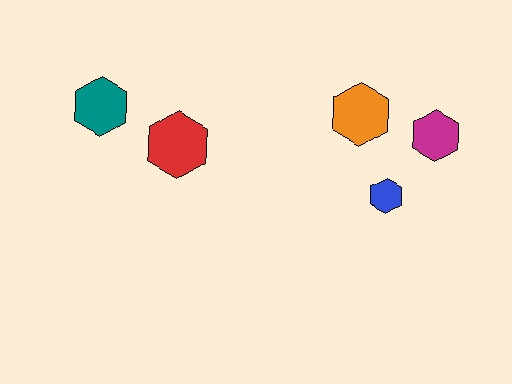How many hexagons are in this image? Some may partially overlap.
There are 5 hexagons.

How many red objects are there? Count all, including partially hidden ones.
There is 1 red object.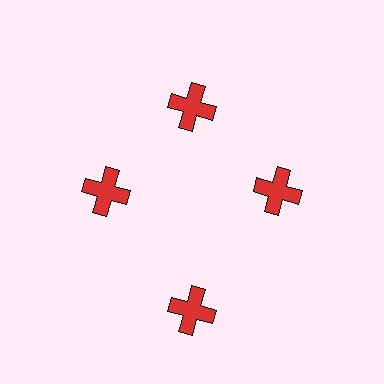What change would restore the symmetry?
The symmetry would be restored by moving it inward, back onto the ring so that all 4 crosses sit at equal angles and equal distance from the center.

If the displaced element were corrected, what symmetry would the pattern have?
It would have 4-fold rotational symmetry — the pattern would map onto itself every 90 degrees.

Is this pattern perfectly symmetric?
No. The 4 red crosses are arranged in a ring, but one element near the 6 o'clock position is pushed outward from the center, breaking the 4-fold rotational symmetry.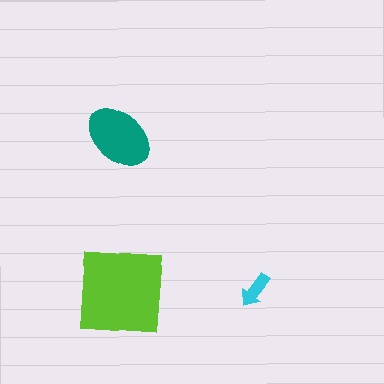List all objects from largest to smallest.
The lime square, the teal ellipse, the cyan arrow.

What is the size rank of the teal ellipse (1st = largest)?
2nd.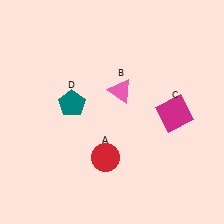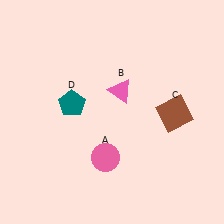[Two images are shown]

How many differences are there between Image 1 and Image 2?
There are 2 differences between the two images.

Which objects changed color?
A changed from red to pink. C changed from magenta to brown.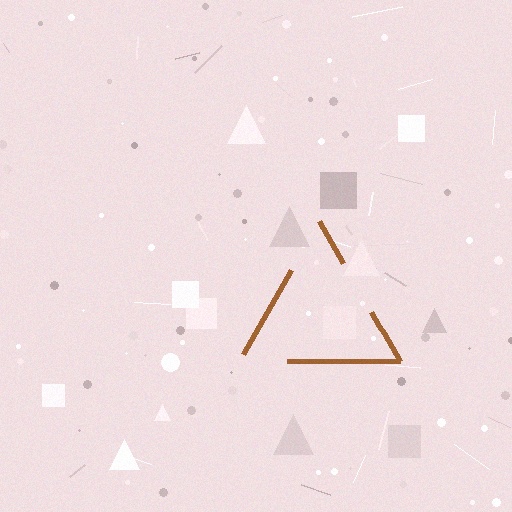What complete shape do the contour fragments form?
The contour fragments form a triangle.